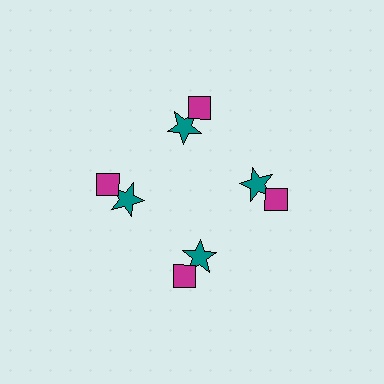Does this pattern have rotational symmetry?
Yes, this pattern has 4-fold rotational symmetry. It looks the same after rotating 90 degrees around the center.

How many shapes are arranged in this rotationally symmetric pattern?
There are 8 shapes, arranged in 4 groups of 2.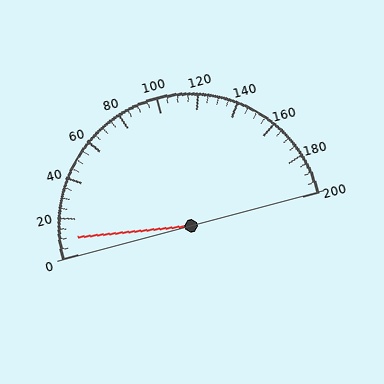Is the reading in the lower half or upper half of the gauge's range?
The reading is in the lower half of the range (0 to 200).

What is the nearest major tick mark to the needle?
The nearest major tick mark is 0.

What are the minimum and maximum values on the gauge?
The gauge ranges from 0 to 200.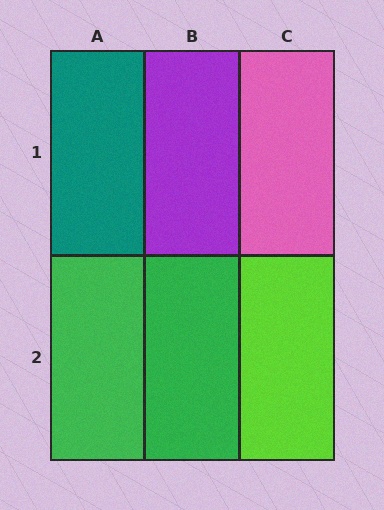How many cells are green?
2 cells are green.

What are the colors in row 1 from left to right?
Teal, purple, pink.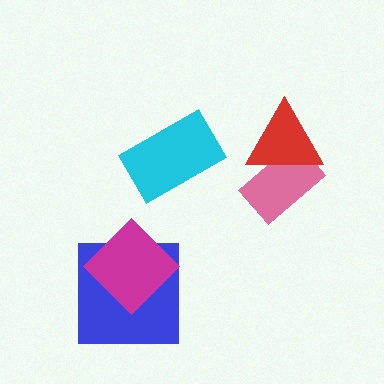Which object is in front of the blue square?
The magenta diamond is in front of the blue square.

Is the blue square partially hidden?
Yes, it is partially covered by another shape.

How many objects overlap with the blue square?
1 object overlaps with the blue square.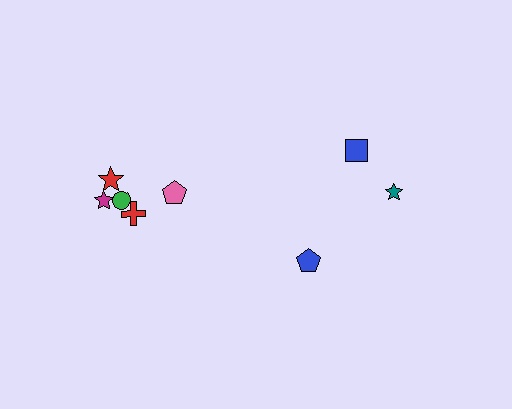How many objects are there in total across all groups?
There are 8 objects.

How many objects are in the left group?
There are 5 objects.